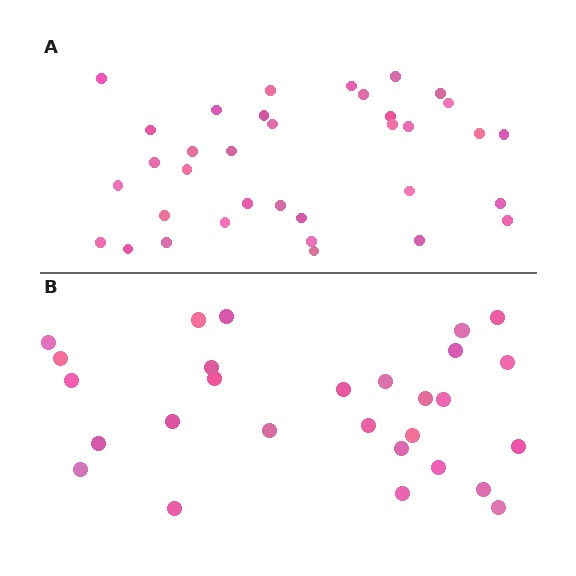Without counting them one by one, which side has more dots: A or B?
Region A (the top region) has more dots.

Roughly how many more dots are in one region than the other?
Region A has roughly 8 or so more dots than region B.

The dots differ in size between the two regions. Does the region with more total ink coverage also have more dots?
No. Region B has more total ink coverage because its dots are larger, but region A actually contains more individual dots. Total area can be misleading — the number of items is what matters here.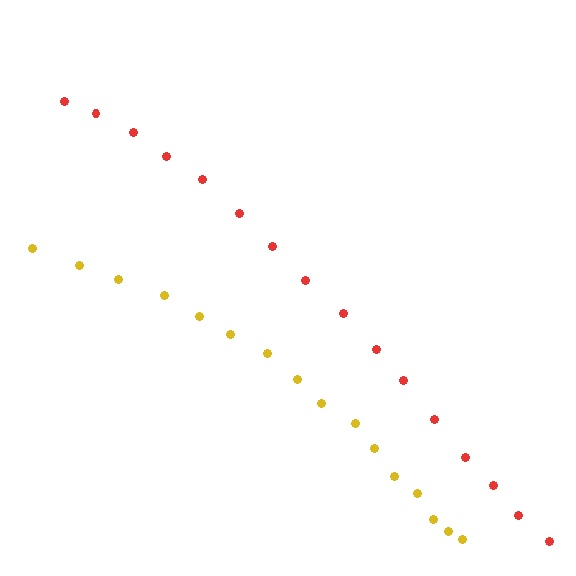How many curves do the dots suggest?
There are 2 distinct paths.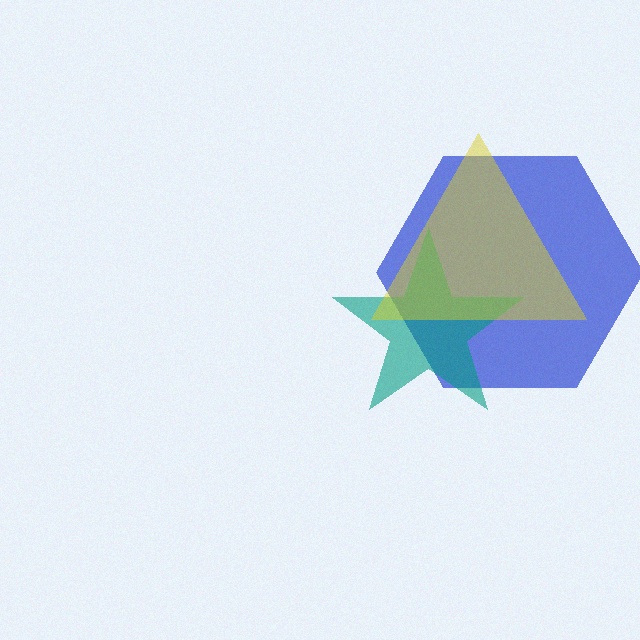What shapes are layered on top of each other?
The layered shapes are: a blue hexagon, a teal star, a yellow triangle.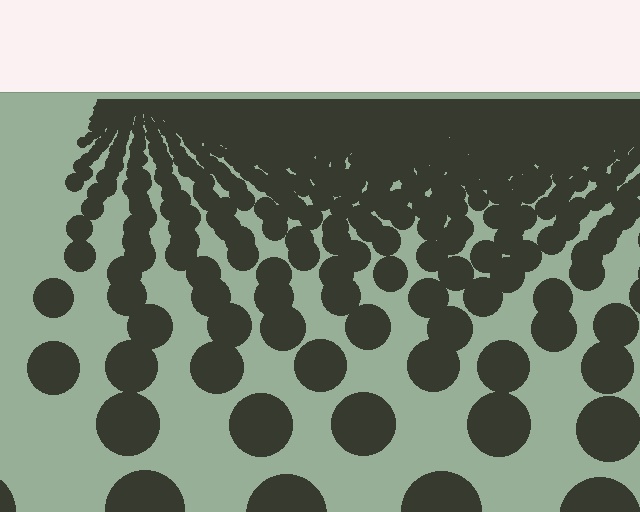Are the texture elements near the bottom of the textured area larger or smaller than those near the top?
Larger. Near the bottom, elements are closer to the viewer and appear at a bigger on-screen size.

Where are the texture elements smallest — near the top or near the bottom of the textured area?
Near the top.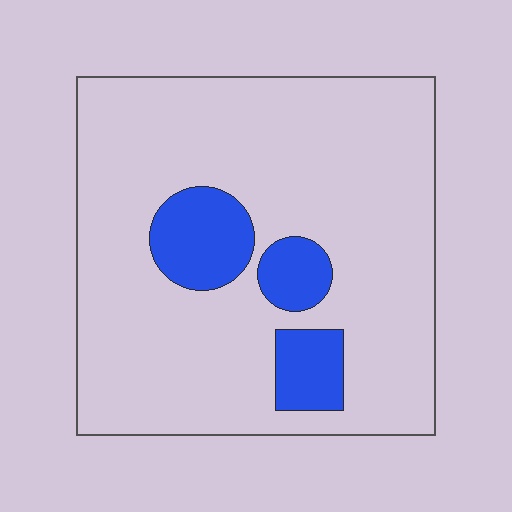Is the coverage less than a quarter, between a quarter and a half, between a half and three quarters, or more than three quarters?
Less than a quarter.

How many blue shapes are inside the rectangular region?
3.